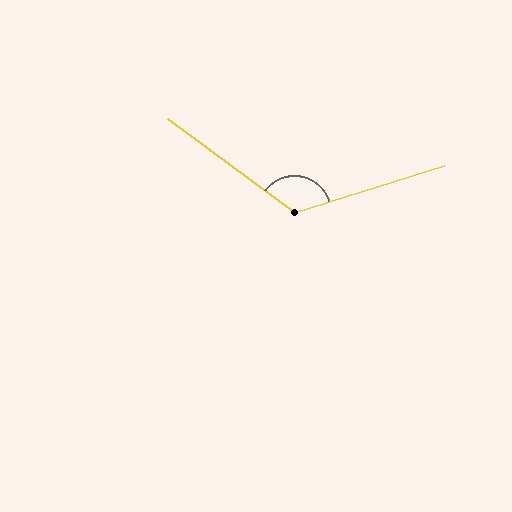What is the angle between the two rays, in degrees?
Approximately 126 degrees.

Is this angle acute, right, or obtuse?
It is obtuse.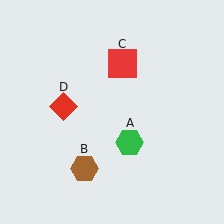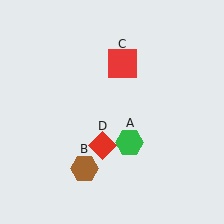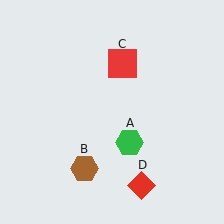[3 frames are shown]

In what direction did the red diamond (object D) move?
The red diamond (object D) moved down and to the right.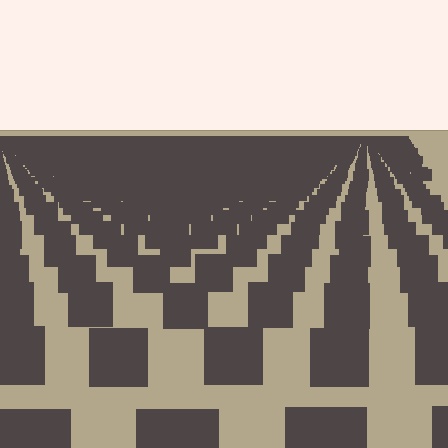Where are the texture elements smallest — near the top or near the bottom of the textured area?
Near the top.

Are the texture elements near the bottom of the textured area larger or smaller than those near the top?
Larger. Near the bottom, elements are closer to the viewer and appear at a bigger on-screen size.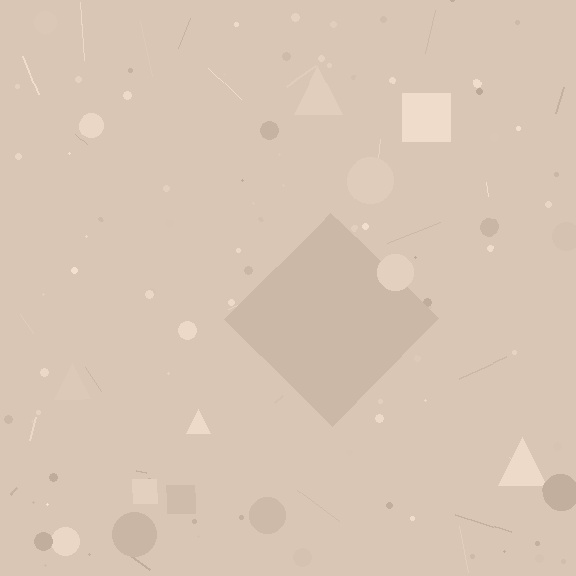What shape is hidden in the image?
A diamond is hidden in the image.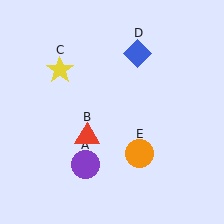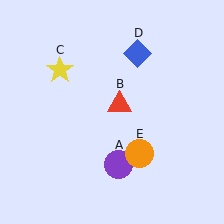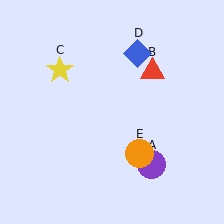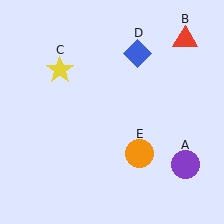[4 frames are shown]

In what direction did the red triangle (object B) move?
The red triangle (object B) moved up and to the right.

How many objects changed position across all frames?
2 objects changed position: purple circle (object A), red triangle (object B).